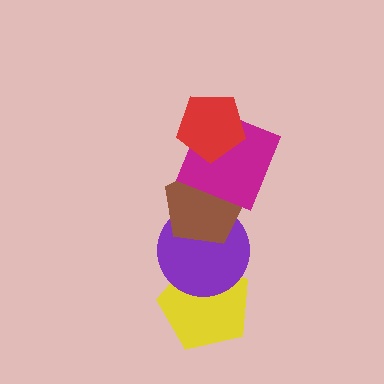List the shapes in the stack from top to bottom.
From top to bottom: the red pentagon, the magenta square, the brown pentagon, the purple circle, the yellow pentagon.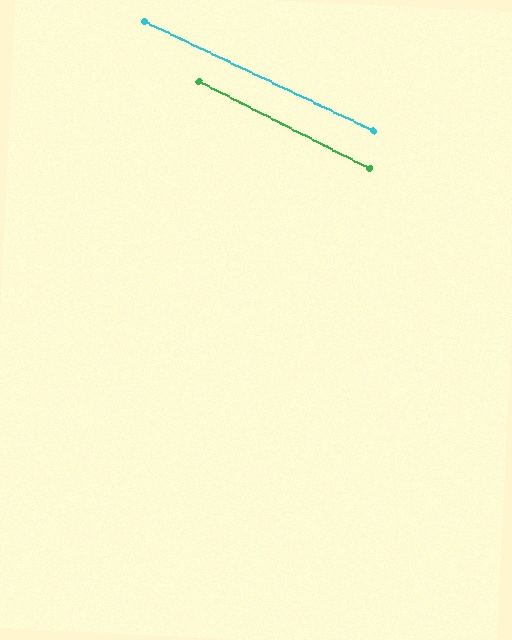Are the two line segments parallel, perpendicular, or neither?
Parallel — their directions differ by only 1.4°.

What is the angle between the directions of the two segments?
Approximately 1 degree.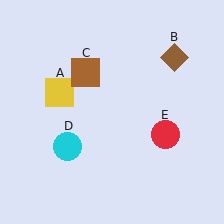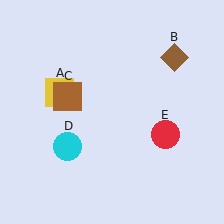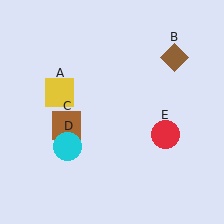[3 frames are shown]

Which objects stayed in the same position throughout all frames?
Yellow square (object A) and brown diamond (object B) and cyan circle (object D) and red circle (object E) remained stationary.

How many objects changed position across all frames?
1 object changed position: brown square (object C).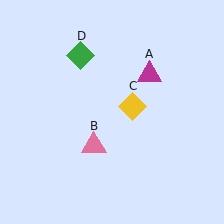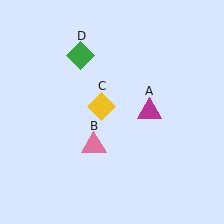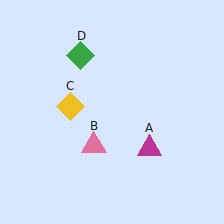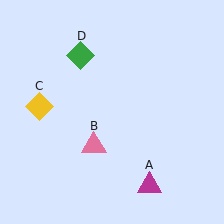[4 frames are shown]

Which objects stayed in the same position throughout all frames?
Pink triangle (object B) and green diamond (object D) remained stationary.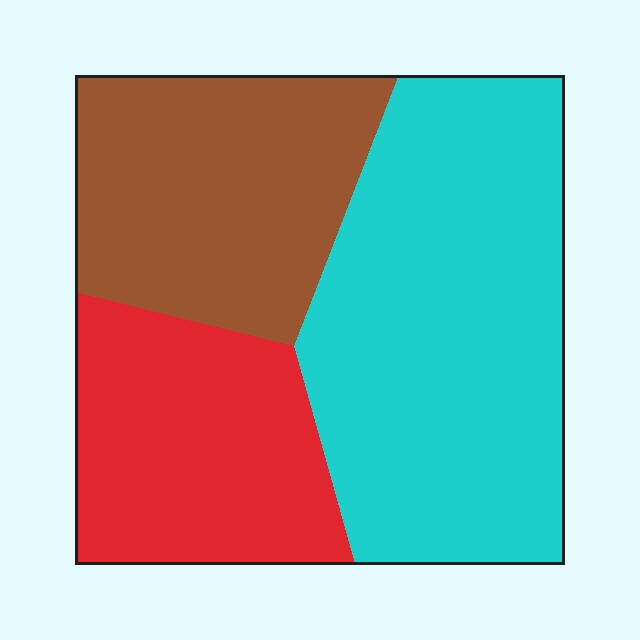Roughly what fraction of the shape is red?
Red takes up about one quarter (1/4) of the shape.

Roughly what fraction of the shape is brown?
Brown takes up about one quarter (1/4) of the shape.